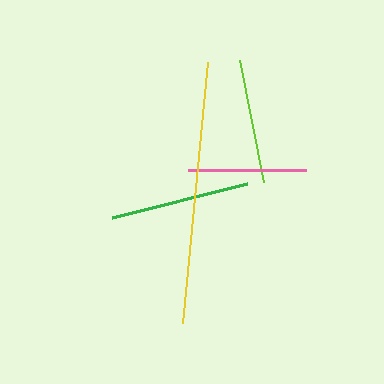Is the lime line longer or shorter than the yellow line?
The yellow line is longer than the lime line.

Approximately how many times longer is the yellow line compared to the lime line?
The yellow line is approximately 2.1 times the length of the lime line.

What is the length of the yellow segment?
The yellow segment is approximately 262 pixels long.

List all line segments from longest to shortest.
From longest to shortest: yellow, green, lime, pink.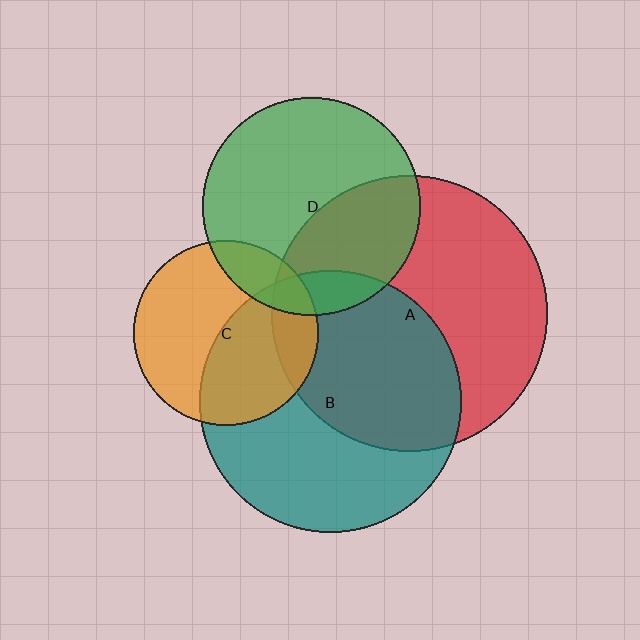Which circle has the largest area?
Circle A (red).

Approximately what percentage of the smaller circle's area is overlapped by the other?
Approximately 45%.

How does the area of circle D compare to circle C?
Approximately 1.4 times.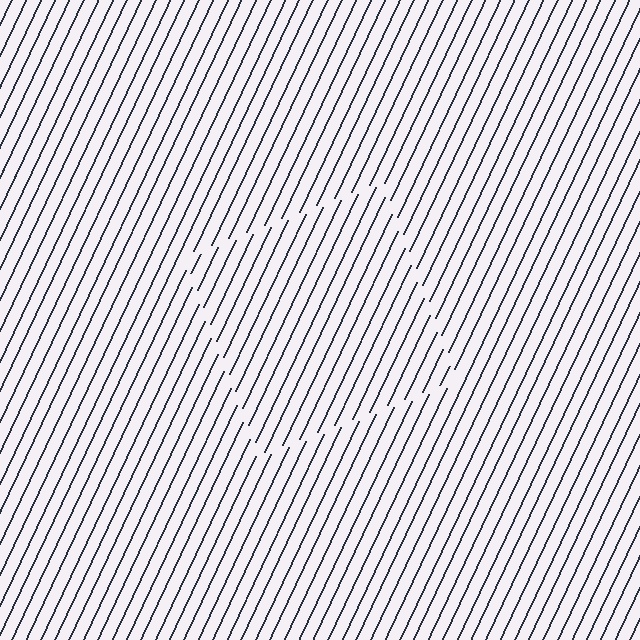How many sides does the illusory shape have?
4 sides — the line-ends trace a square.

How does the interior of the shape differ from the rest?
The interior of the shape contains the same grating, shifted by half a period — the contour is defined by the phase discontinuity where line-ends from the inner and outer gratings abut.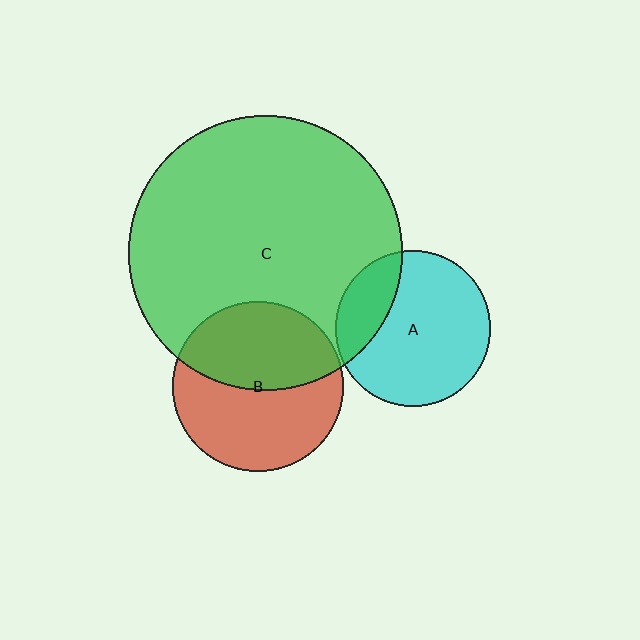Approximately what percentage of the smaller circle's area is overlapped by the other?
Approximately 45%.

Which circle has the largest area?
Circle C (green).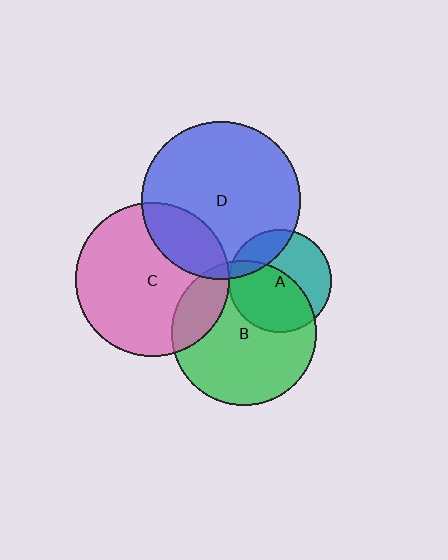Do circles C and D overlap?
Yes.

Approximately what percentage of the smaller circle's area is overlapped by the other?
Approximately 20%.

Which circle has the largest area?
Circle D (blue).